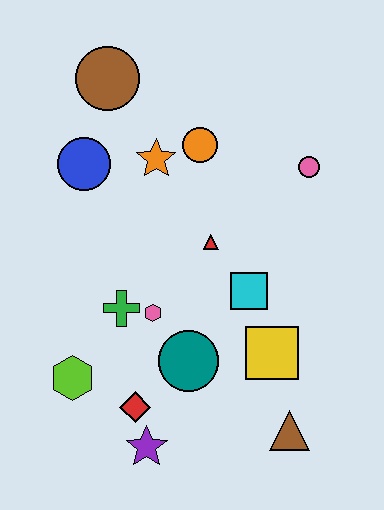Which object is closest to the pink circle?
The orange circle is closest to the pink circle.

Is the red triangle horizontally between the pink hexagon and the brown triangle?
Yes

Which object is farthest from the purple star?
The brown circle is farthest from the purple star.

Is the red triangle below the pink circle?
Yes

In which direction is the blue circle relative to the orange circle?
The blue circle is to the left of the orange circle.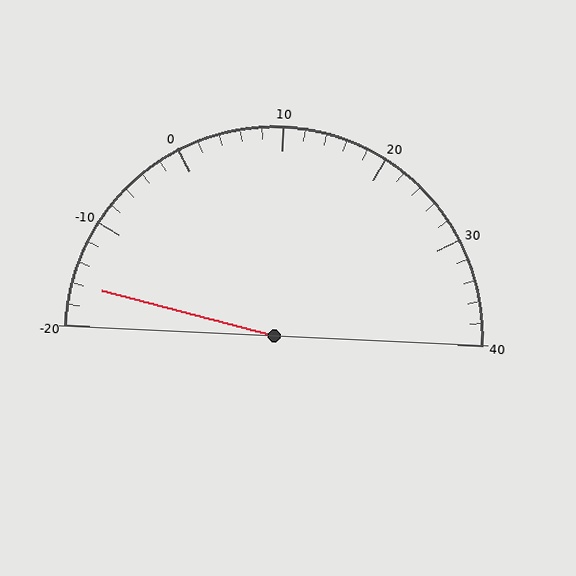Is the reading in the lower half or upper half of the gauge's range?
The reading is in the lower half of the range (-20 to 40).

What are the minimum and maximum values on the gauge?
The gauge ranges from -20 to 40.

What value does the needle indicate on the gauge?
The needle indicates approximately -16.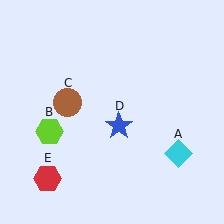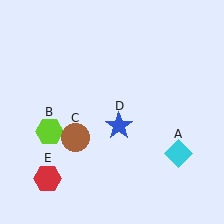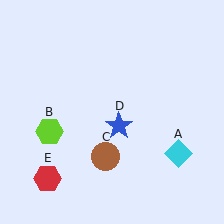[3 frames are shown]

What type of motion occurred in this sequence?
The brown circle (object C) rotated counterclockwise around the center of the scene.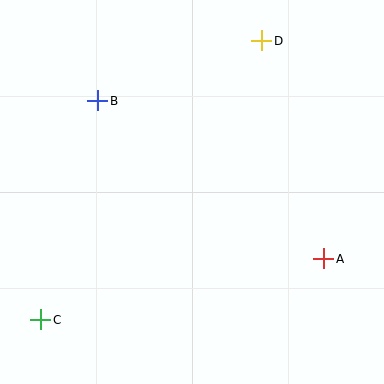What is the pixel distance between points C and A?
The distance between C and A is 289 pixels.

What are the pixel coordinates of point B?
Point B is at (98, 101).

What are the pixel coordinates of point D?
Point D is at (262, 41).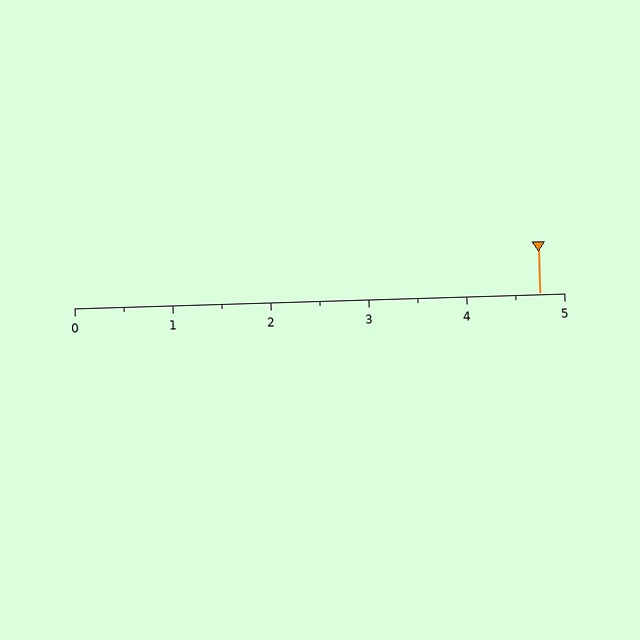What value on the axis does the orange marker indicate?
The marker indicates approximately 4.8.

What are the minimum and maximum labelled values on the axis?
The axis runs from 0 to 5.